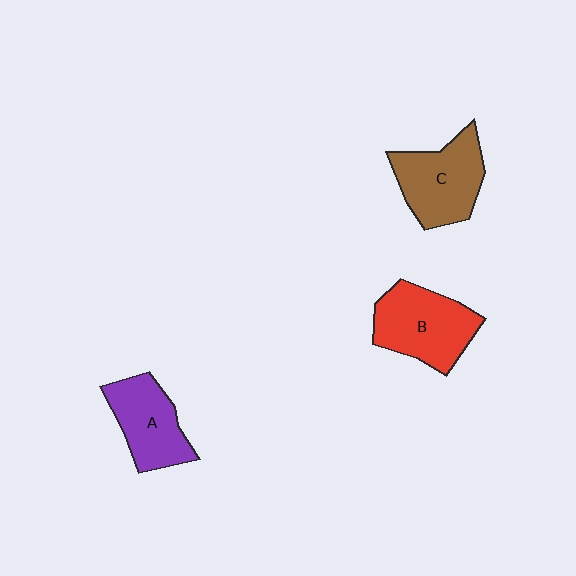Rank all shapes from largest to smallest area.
From largest to smallest: B (red), C (brown), A (purple).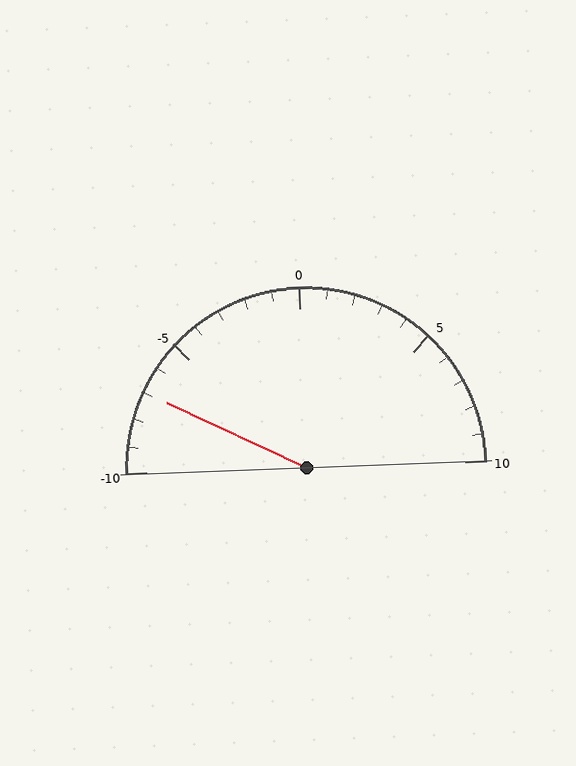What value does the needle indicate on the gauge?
The needle indicates approximately -7.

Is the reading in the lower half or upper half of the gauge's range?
The reading is in the lower half of the range (-10 to 10).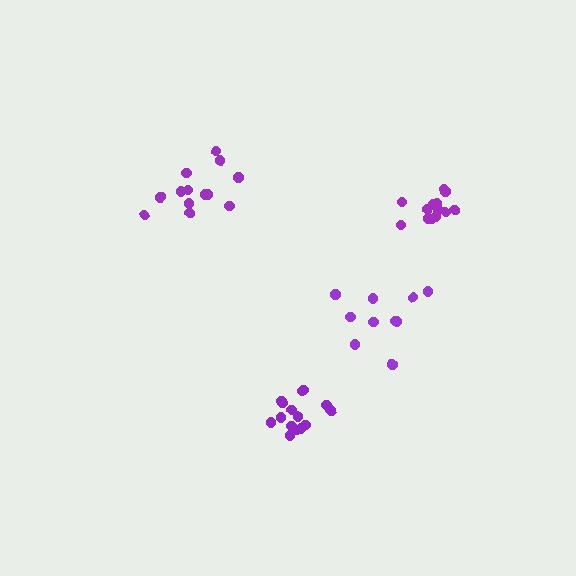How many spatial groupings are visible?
There are 4 spatial groupings.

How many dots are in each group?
Group 1: 15 dots, Group 2: 14 dots, Group 3: 10 dots, Group 4: 13 dots (52 total).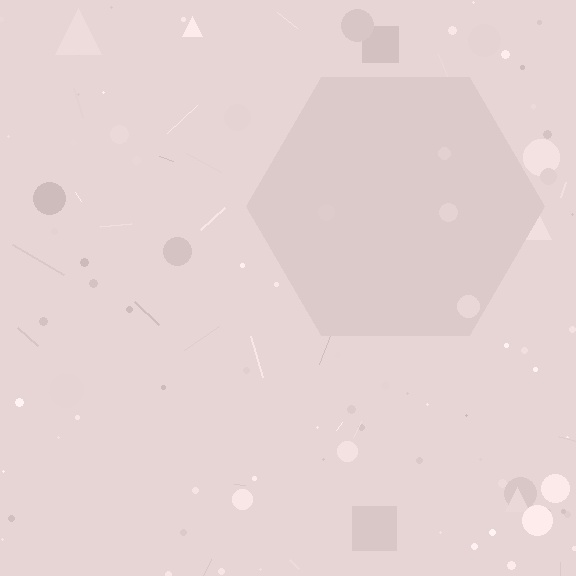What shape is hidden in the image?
A hexagon is hidden in the image.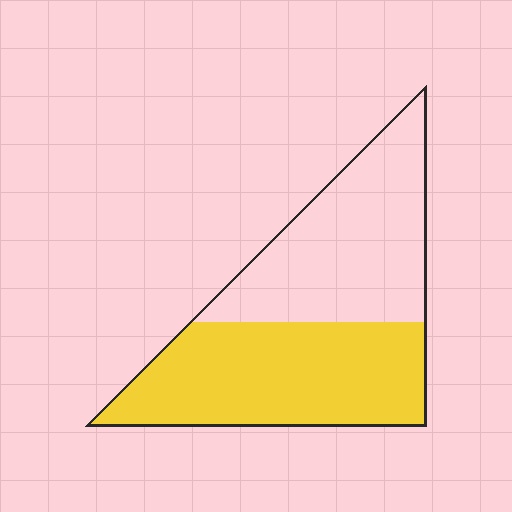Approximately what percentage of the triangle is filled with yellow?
Approximately 50%.